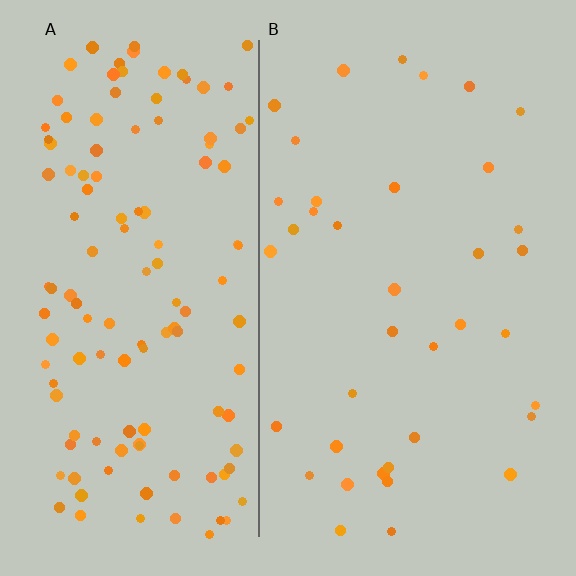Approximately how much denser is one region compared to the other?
Approximately 3.4× — region A over region B.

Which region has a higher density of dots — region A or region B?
A (the left).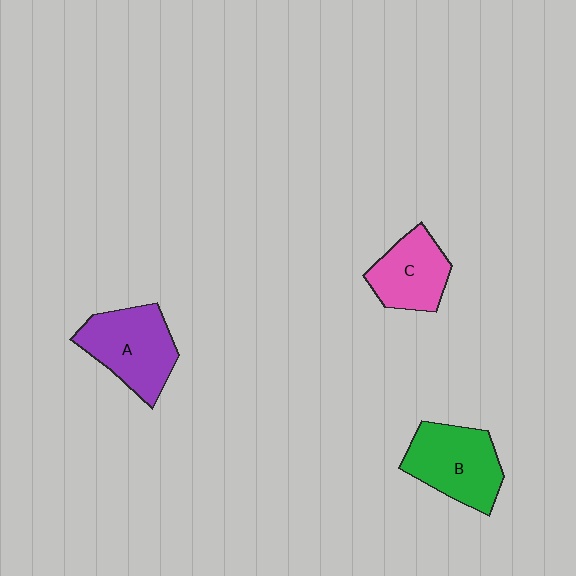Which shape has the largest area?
Shape A (purple).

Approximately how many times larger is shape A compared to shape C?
Approximately 1.3 times.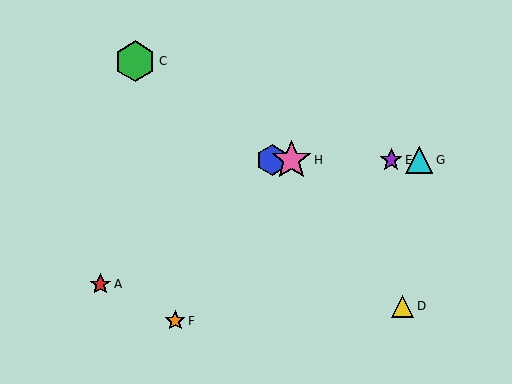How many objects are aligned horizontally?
4 objects (B, E, G, H) are aligned horizontally.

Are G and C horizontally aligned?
No, G is at y≈160 and C is at y≈61.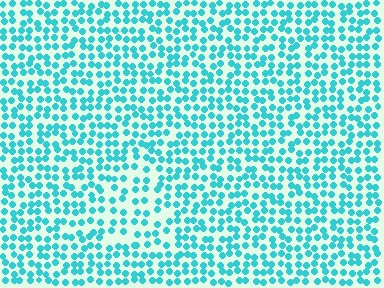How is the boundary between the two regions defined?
The boundary is defined by a change in element density (approximately 1.6x ratio). All elements are the same color, size, and shape.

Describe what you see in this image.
The image contains small cyan elements arranged at two different densities. A triangle-shaped region is visible where the elements are less densely packed than the surrounding area.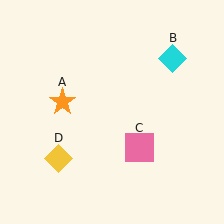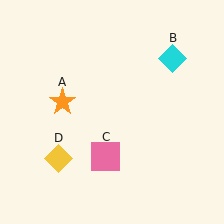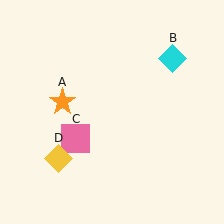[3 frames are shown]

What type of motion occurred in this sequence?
The pink square (object C) rotated clockwise around the center of the scene.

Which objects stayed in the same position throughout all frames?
Orange star (object A) and cyan diamond (object B) and yellow diamond (object D) remained stationary.